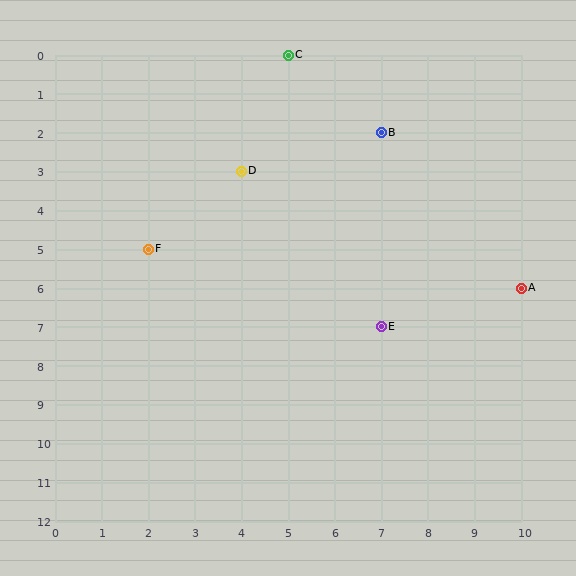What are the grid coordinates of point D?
Point D is at grid coordinates (4, 3).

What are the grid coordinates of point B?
Point B is at grid coordinates (7, 2).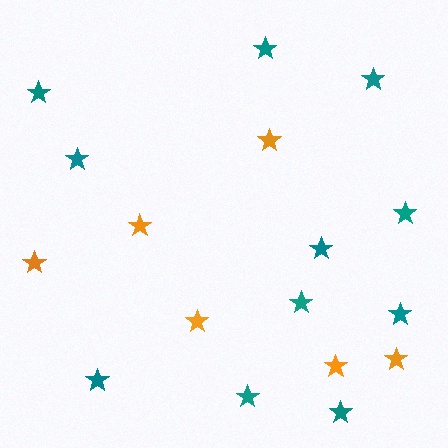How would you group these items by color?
There are 2 groups: one group of teal stars (11) and one group of orange stars (6).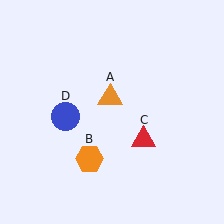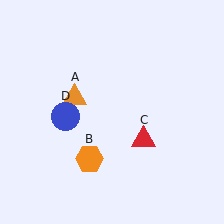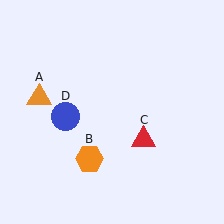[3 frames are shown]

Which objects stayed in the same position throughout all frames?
Orange hexagon (object B) and red triangle (object C) and blue circle (object D) remained stationary.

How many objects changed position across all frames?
1 object changed position: orange triangle (object A).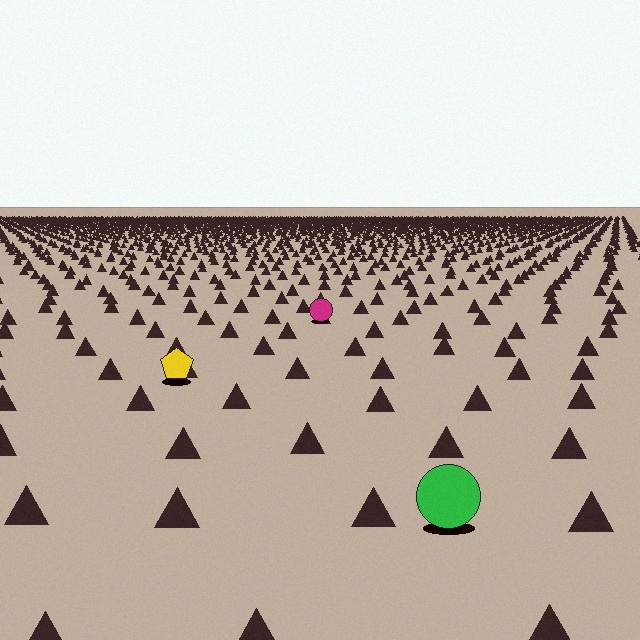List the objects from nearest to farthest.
From nearest to farthest: the green circle, the yellow pentagon, the magenta circle.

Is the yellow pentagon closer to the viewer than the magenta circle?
Yes. The yellow pentagon is closer — you can tell from the texture gradient: the ground texture is coarser near it.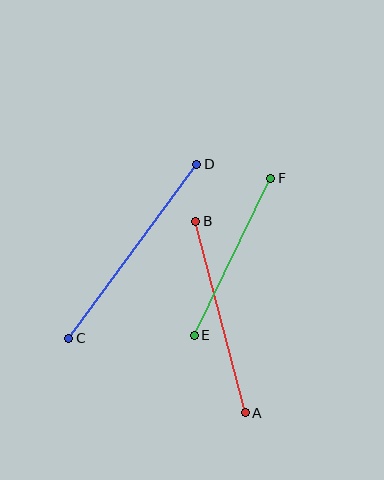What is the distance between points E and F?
The distance is approximately 175 pixels.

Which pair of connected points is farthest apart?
Points C and D are farthest apart.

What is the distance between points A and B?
The distance is approximately 198 pixels.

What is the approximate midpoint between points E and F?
The midpoint is at approximately (232, 257) pixels.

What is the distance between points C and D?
The distance is approximately 216 pixels.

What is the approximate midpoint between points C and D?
The midpoint is at approximately (133, 251) pixels.